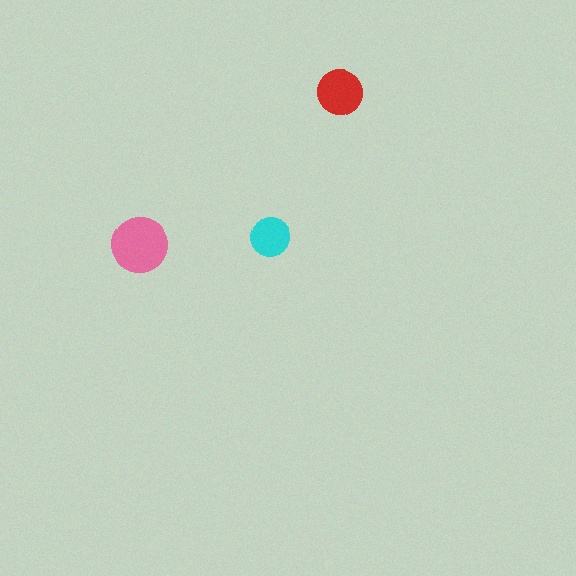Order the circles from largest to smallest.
the pink one, the red one, the cyan one.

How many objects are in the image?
There are 3 objects in the image.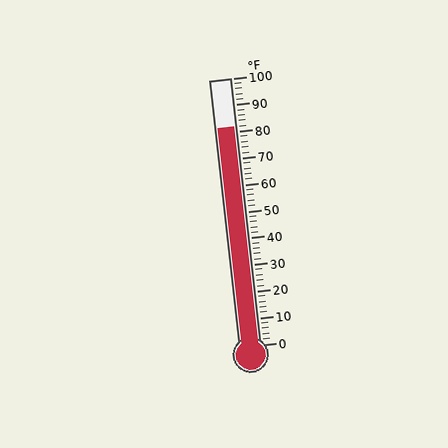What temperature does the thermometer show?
The thermometer shows approximately 82°F.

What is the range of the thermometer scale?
The thermometer scale ranges from 0°F to 100°F.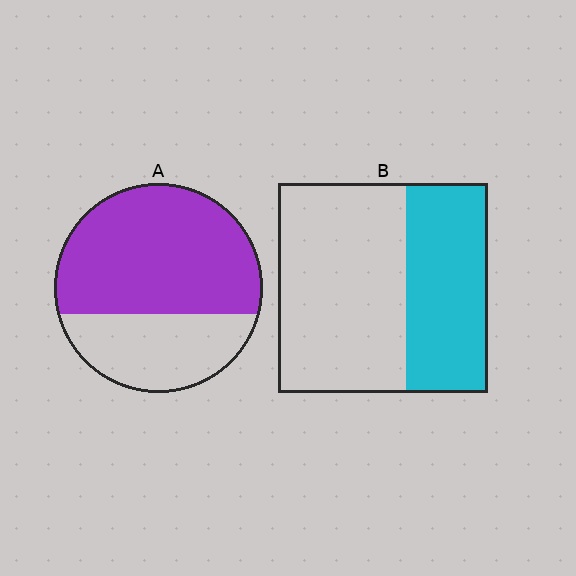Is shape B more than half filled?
No.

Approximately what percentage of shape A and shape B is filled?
A is approximately 65% and B is approximately 40%.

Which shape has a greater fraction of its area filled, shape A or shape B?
Shape A.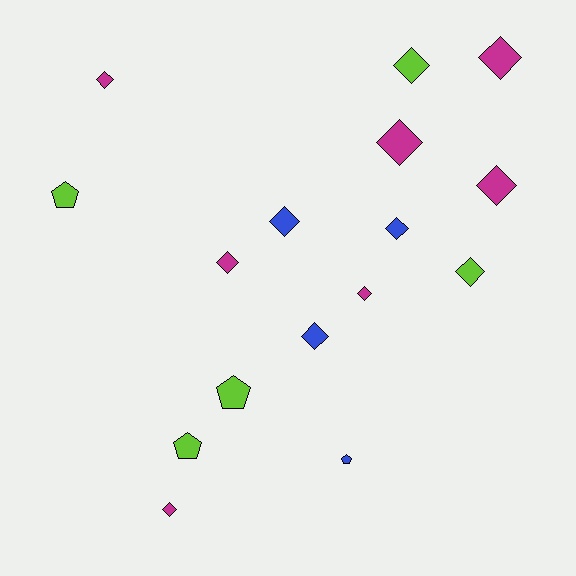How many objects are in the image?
There are 16 objects.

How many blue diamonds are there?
There are 3 blue diamonds.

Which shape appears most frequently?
Diamond, with 12 objects.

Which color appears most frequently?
Magenta, with 7 objects.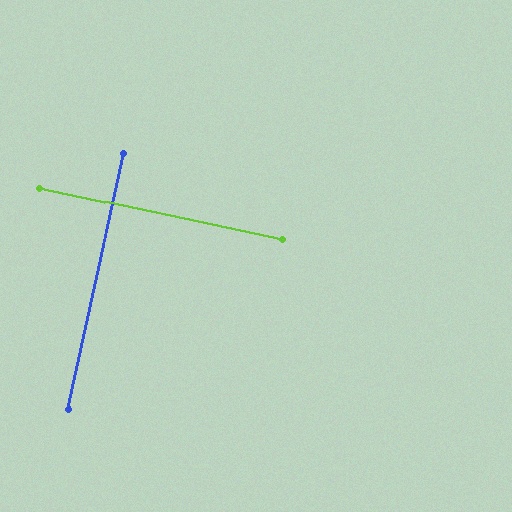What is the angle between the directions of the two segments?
Approximately 90 degrees.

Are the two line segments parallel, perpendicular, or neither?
Perpendicular — they meet at approximately 90°.